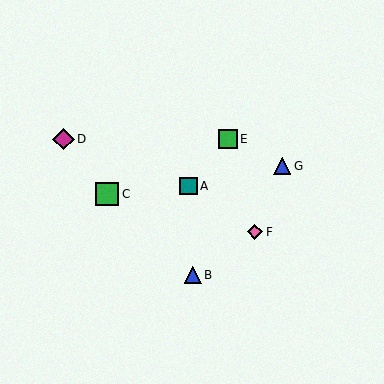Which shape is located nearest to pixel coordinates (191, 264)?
The blue triangle (labeled B) at (193, 275) is nearest to that location.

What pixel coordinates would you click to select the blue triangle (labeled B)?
Click at (193, 275) to select the blue triangle B.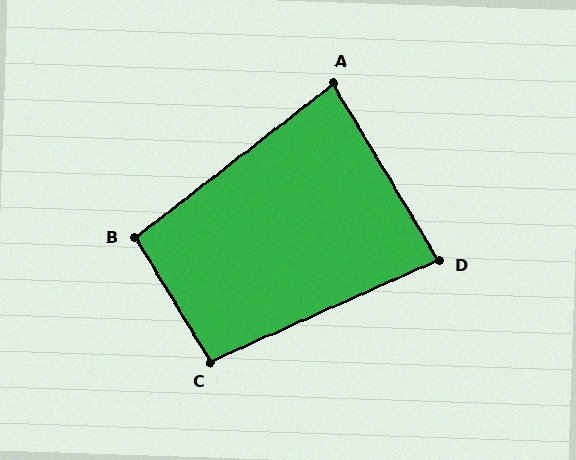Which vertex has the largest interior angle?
C, at approximately 97 degrees.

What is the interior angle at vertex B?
Approximately 97 degrees (obtuse).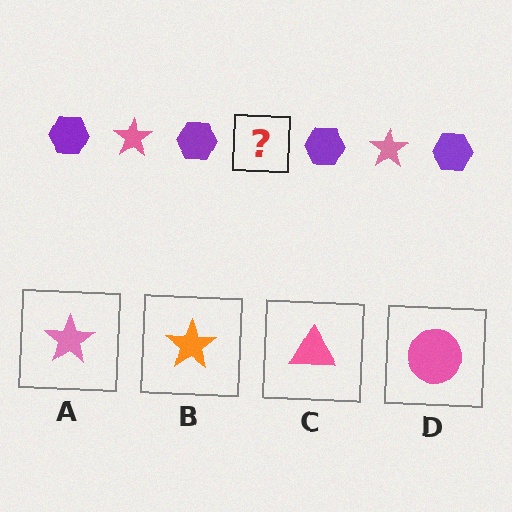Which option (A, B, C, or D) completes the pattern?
A.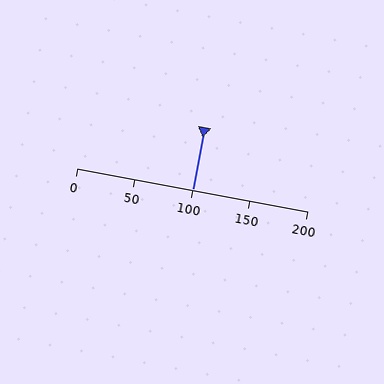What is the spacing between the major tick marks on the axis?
The major ticks are spaced 50 apart.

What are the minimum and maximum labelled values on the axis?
The axis runs from 0 to 200.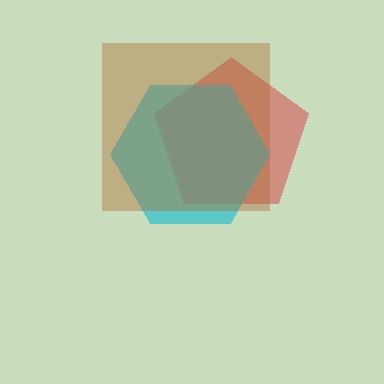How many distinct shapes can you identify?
There are 3 distinct shapes: a red pentagon, a cyan hexagon, a brown square.